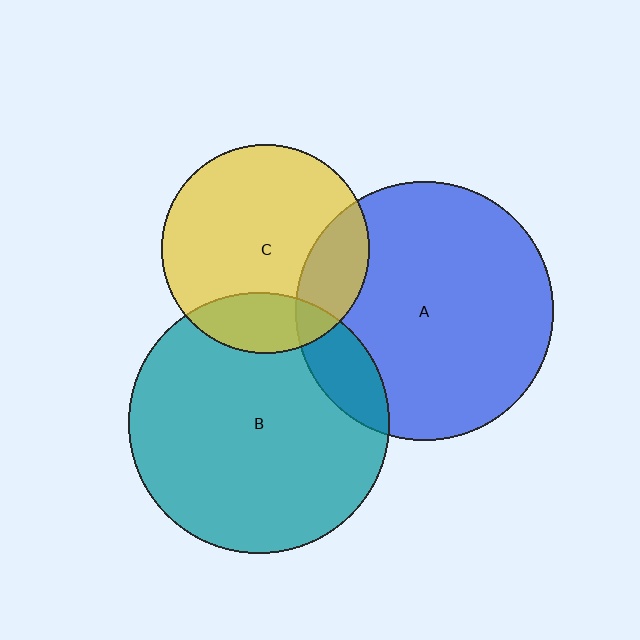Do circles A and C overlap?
Yes.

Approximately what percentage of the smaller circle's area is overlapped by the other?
Approximately 20%.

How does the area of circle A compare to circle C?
Approximately 1.5 times.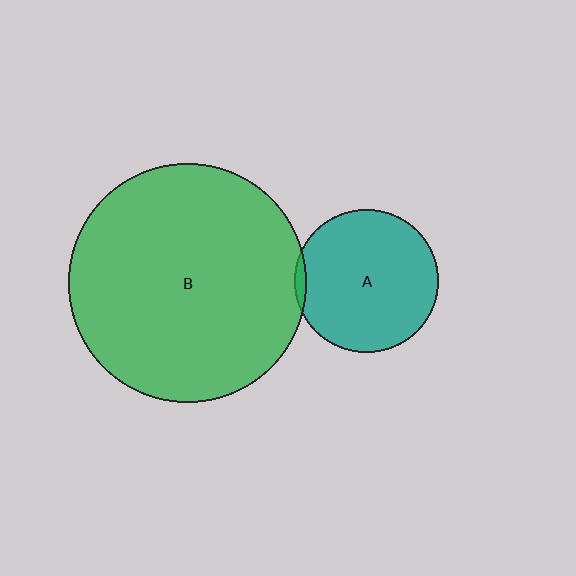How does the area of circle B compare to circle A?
Approximately 2.8 times.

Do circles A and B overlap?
Yes.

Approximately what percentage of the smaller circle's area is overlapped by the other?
Approximately 5%.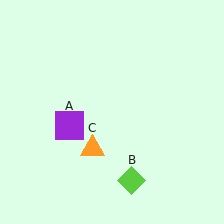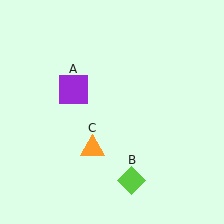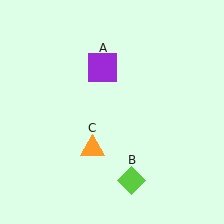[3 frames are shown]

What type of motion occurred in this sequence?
The purple square (object A) rotated clockwise around the center of the scene.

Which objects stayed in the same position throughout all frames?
Lime diamond (object B) and orange triangle (object C) remained stationary.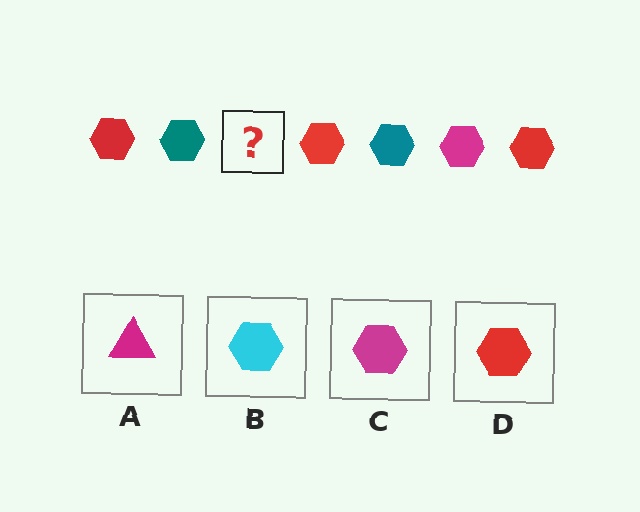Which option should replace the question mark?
Option C.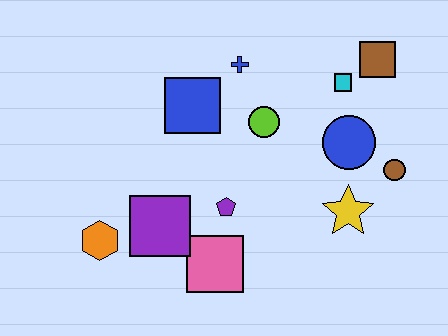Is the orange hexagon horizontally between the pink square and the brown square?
No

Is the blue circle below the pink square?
No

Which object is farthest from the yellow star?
The orange hexagon is farthest from the yellow star.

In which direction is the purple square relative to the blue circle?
The purple square is to the left of the blue circle.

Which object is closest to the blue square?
The blue cross is closest to the blue square.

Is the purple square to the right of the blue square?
No